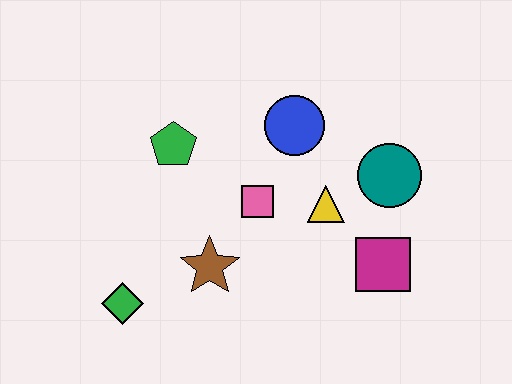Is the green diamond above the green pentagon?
No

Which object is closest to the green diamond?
The brown star is closest to the green diamond.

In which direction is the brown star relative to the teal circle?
The brown star is to the left of the teal circle.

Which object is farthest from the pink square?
The green diamond is farthest from the pink square.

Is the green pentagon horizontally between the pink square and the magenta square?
No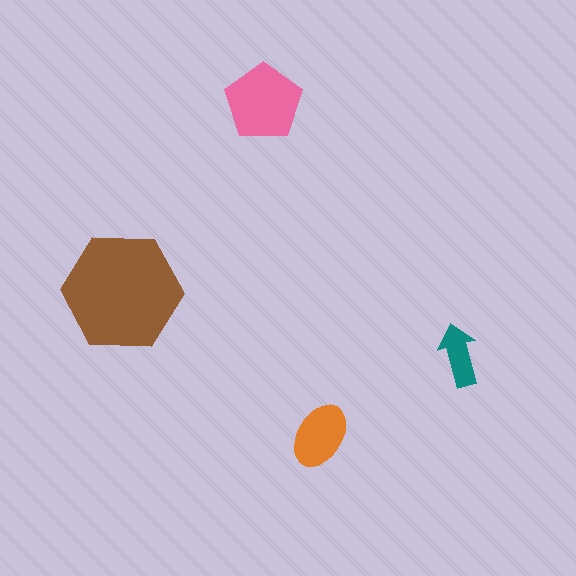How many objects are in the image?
There are 4 objects in the image.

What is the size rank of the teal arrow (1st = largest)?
4th.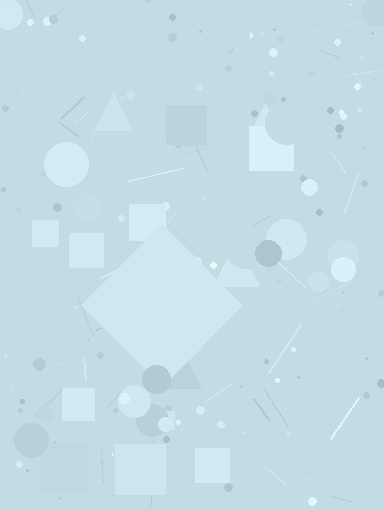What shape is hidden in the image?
A diamond is hidden in the image.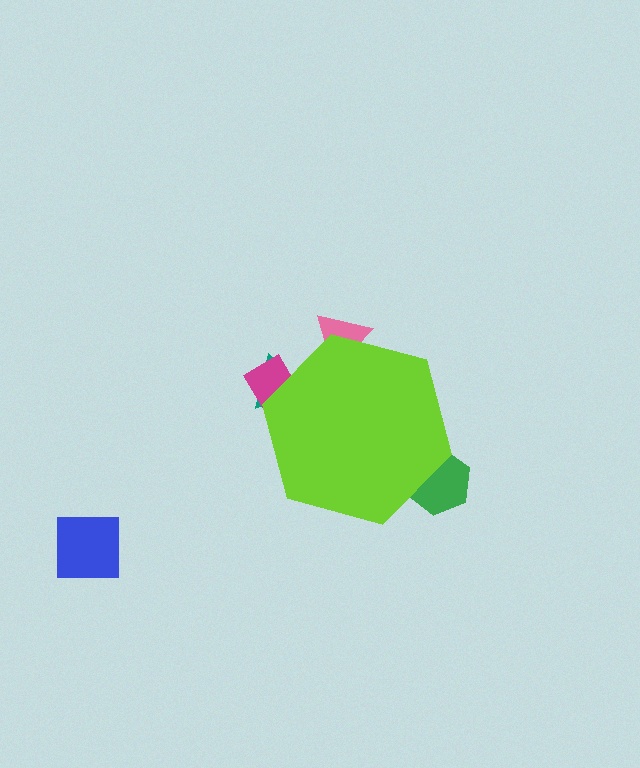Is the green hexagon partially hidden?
Yes, the green hexagon is partially hidden behind the lime hexagon.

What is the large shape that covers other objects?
A lime hexagon.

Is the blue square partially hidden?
No, the blue square is fully visible.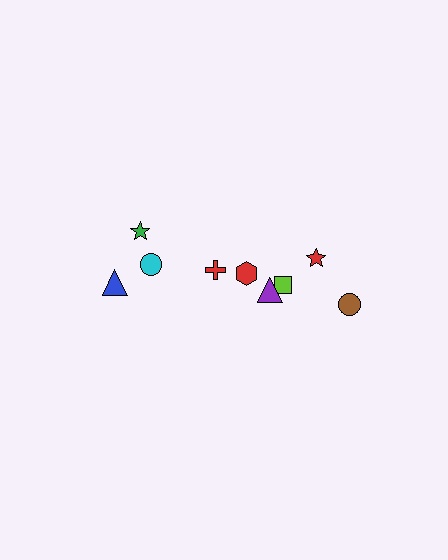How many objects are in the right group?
There are 6 objects.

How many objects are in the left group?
There are 4 objects.